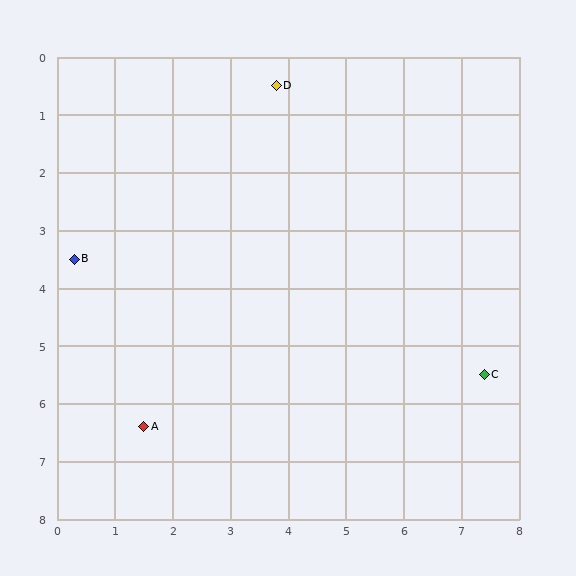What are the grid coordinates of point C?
Point C is at approximately (7.4, 5.5).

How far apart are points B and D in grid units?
Points B and D are about 4.6 grid units apart.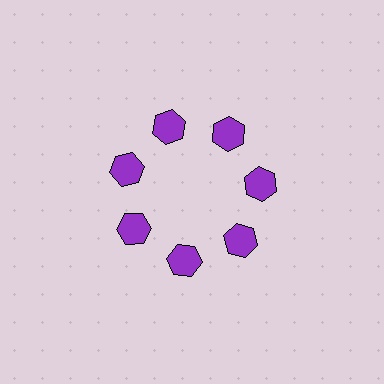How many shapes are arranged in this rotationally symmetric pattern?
There are 7 shapes, arranged in 7 groups of 1.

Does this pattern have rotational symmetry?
Yes, this pattern has 7-fold rotational symmetry. It looks the same after rotating 51 degrees around the center.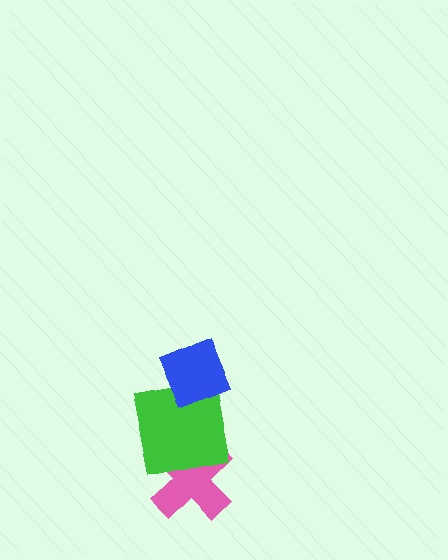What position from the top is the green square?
The green square is 2nd from the top.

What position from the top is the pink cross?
The pink cross is 3rd from the top.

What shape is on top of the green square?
The blue diamond is on top of the green square.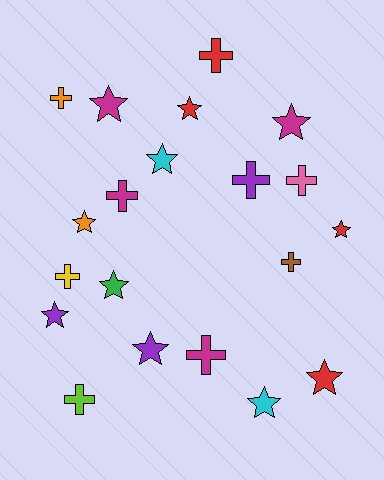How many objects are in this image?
There are 20 objects.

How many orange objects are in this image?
There are 2 orange objects.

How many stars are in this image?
There are 11 stars.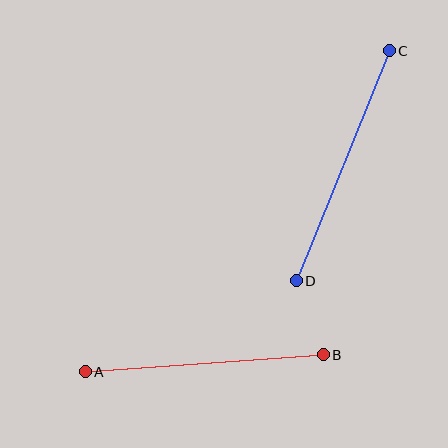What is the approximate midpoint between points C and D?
The midpoint is at approximately (343, 166) pixels.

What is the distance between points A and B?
The distance is approximately 239 pixels.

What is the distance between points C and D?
The distance is approximately 248 pixels.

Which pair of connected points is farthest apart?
Points C and D are farthest apart.